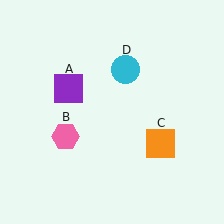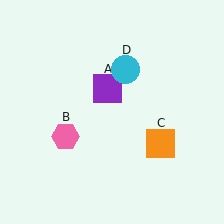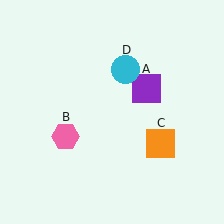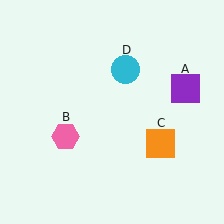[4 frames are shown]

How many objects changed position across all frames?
1 object changed position: purple square (object A).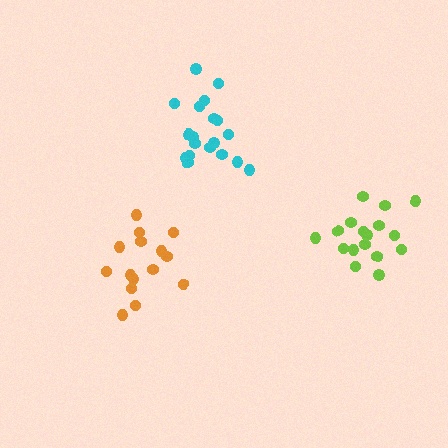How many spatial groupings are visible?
There are 3 spatial groupings.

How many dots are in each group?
Group 1: 15 dots, Group 2: 19 dots, Group 3: 17 dots (51 total).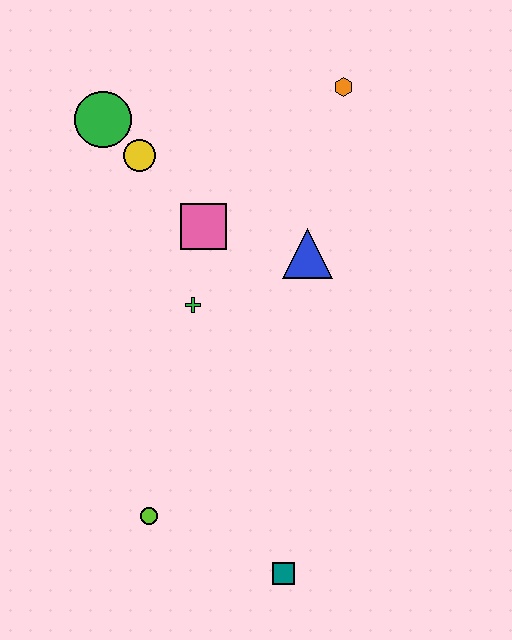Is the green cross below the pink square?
Yes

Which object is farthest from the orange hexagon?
The teal square is farthest from the orange hexagon.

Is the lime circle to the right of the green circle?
Yes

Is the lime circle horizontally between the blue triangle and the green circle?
Yes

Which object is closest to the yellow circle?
The green circle is closest to the yellow circle.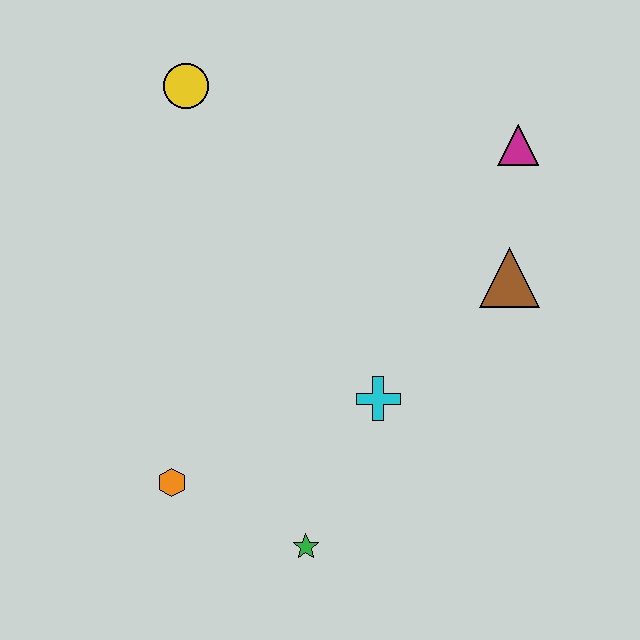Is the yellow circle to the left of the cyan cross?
Yes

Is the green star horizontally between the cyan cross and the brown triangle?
No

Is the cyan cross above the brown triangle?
No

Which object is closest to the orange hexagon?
The green star is closest to the orange hexagon.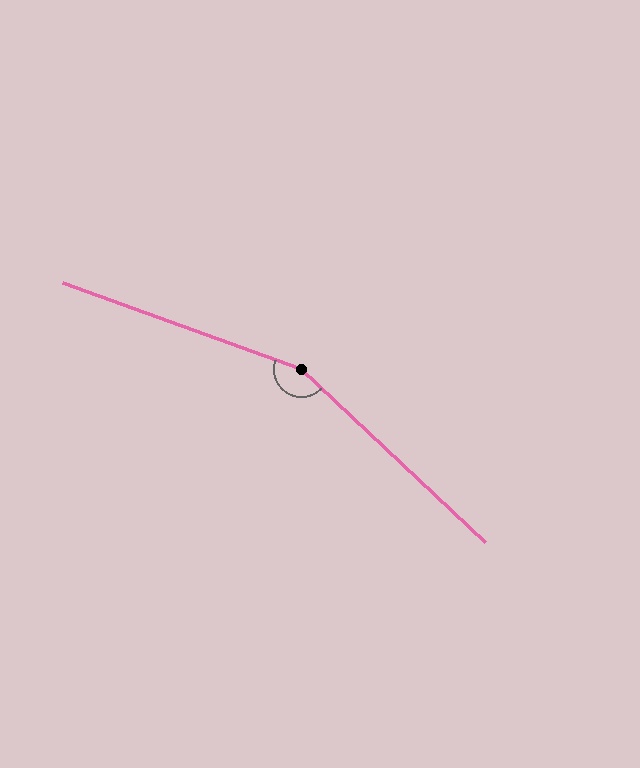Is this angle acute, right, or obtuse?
It is obtuse.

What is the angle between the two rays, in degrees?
Approximately 157 degrees.